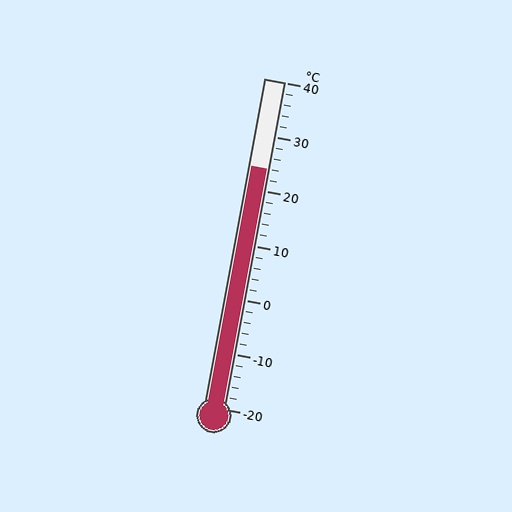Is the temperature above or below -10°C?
The temperature is above -10°C.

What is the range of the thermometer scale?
The thermometer scale ranges from -20°C to 40°C.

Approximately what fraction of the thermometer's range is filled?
The thermometer is filled to approximately 75% of its range.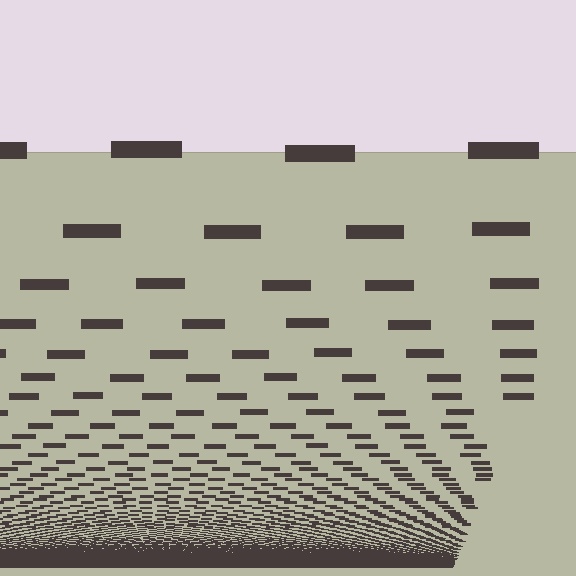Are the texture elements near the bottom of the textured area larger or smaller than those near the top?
Smaller. The gradient is inverted — elements near the bottom are smaller and denser.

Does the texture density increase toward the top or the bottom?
Density increases toward the bottom.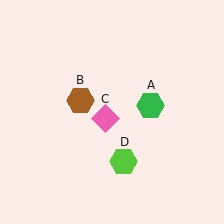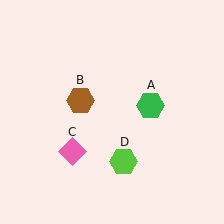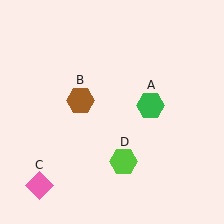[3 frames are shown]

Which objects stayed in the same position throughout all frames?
Green hexagon (object A) and brown hexagon (object B) and lime hexagon (object D) remained stationary.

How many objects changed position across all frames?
1 object changed position: pink diamond (object C).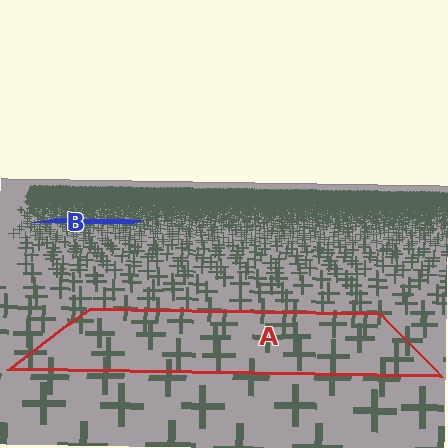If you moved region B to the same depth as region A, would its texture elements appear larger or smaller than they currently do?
They would appear larger. At a closer depth, the same texture elements are projected at a bigger on-screen size.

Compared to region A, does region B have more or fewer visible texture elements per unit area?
Region B has more texture elements per unit area — they are packed more densely because it is farther away.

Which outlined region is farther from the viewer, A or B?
Region B is farther from the viewer — the texture elements inside it appear smaller and more densely packed.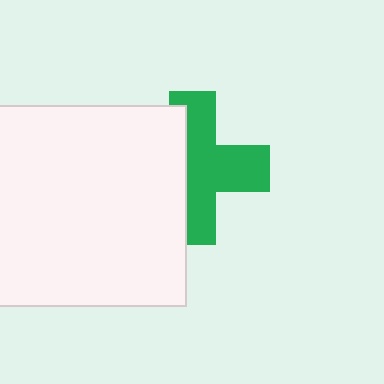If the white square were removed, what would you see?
You would see the complete green cross.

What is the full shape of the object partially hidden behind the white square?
The partially hidden object is a green cross.